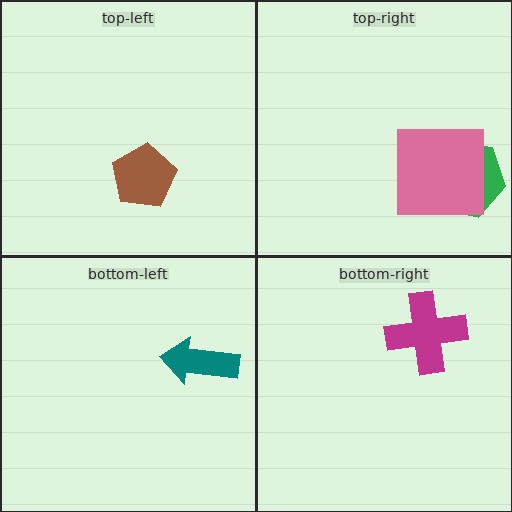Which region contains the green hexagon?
The top-right region.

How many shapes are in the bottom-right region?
1.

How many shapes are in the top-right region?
2.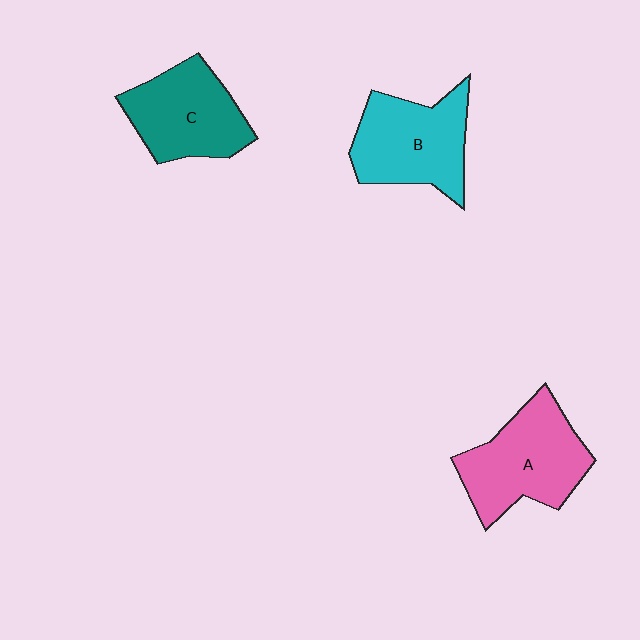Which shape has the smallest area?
Shape C (teal).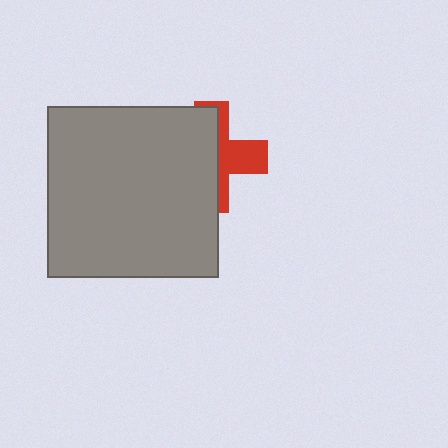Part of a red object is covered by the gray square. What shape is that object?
It is a cross.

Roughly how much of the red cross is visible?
A small part of it is visible (roughly 38%).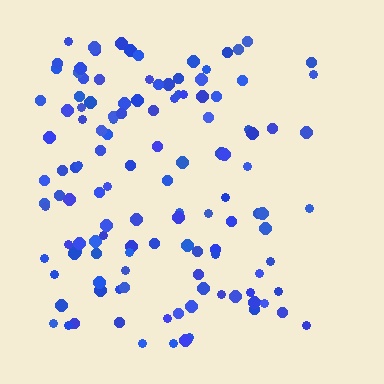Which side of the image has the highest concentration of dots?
The left.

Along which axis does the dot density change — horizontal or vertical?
Horizontal.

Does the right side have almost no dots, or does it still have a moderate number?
Still a moderate number, just noticeably fewer than the left.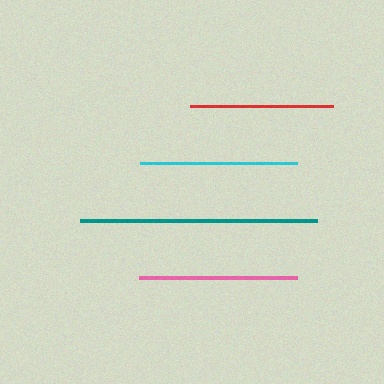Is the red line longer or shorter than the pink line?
The pink line is longer than the red line.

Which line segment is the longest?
The teal line is the longest at approximately 237 pixels.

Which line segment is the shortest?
The red line is the shortest at approximately 143 pixels.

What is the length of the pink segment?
The pink segment is approximately 158 pixels long.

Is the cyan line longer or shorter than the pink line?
The pink line is longer than the cyan line.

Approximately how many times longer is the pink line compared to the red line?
The pink line is approximately 1.1 times the length of the red line.